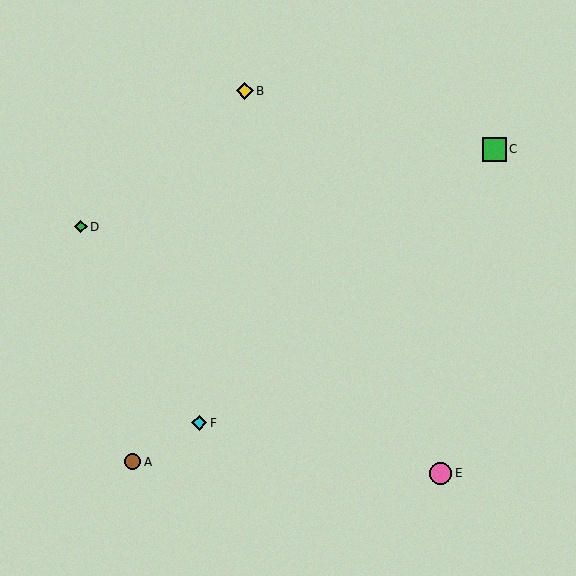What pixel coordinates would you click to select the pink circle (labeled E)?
Click at (441, 473) to select the pink circle E.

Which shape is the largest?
The green square (labeled C) is the largest.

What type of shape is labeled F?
Shape F is a cyan diamond.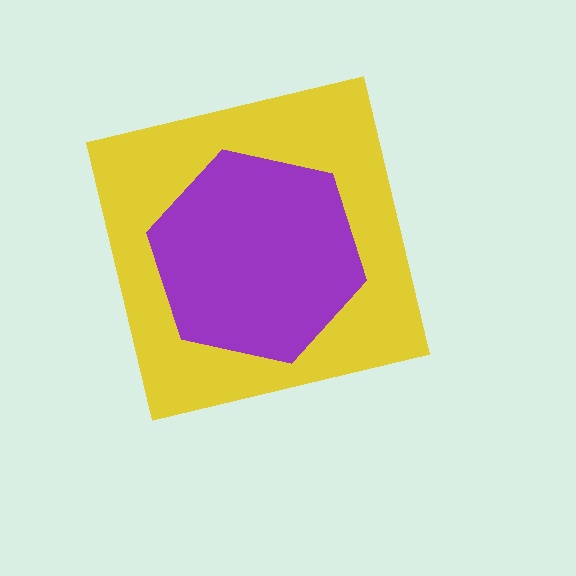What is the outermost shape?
The yellow square.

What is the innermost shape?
The purple hexagon.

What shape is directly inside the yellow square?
The purple hexagon.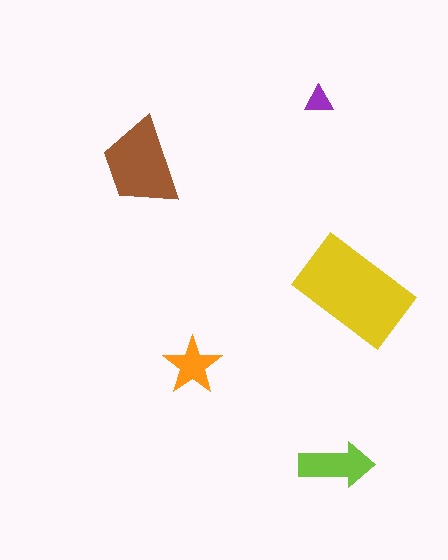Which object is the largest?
The yellow rectangle.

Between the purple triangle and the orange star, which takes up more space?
The orange star.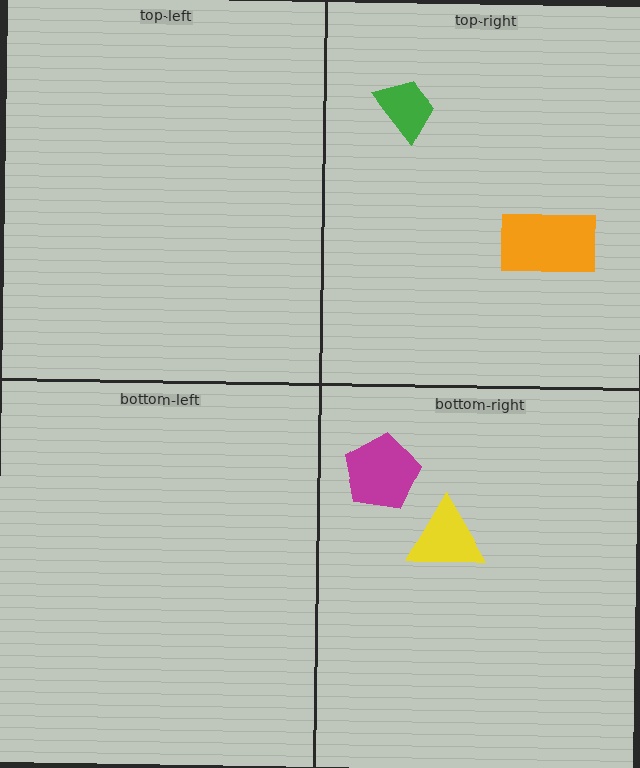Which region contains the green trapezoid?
The top-right region.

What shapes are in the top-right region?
The orange rectangle, the green trapezoid.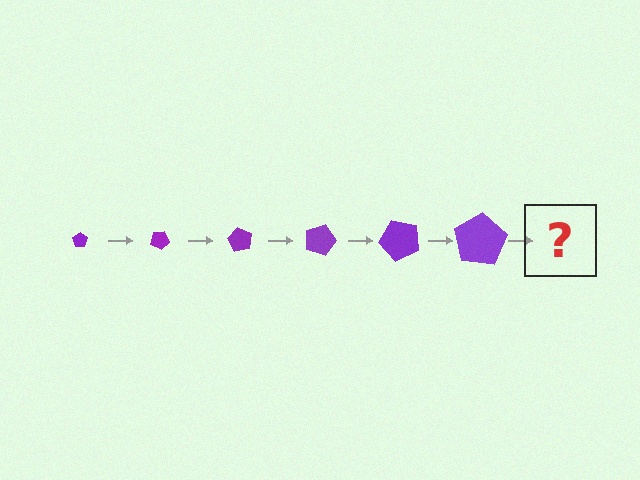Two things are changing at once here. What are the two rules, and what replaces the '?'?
The two rules are that the pentagon grows larger each step and it rotates 30 degrees each step. The '?' should be a pentagon, larger than the previous one and rotated 180 degrees from the start.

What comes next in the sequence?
The next element should be a pentagon, larger than the previous one and rotated 180 degrees from the start.